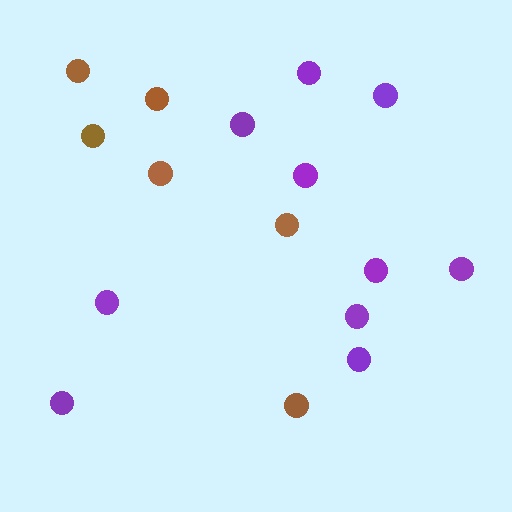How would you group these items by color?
There are 2 groups: one group of purple circles (10) and one group of brown circles (6).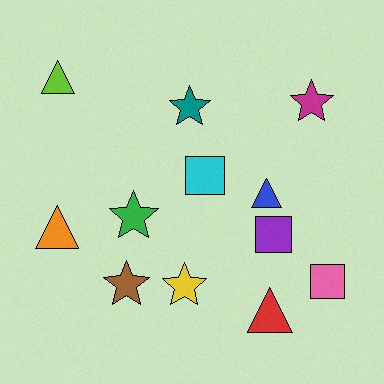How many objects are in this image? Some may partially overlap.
There are 12 objects.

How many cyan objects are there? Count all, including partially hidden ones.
There is 1 cyan object.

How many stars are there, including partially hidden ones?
There are 5 stars.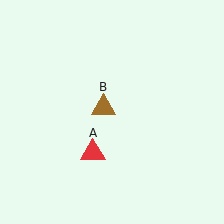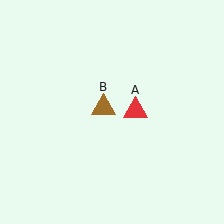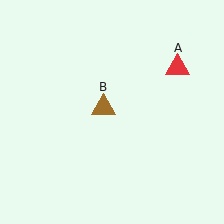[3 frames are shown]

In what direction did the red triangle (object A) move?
The red triangle (object A) moved up and to the right.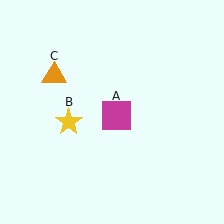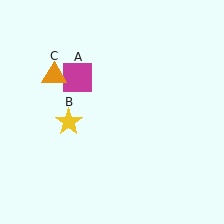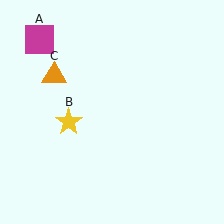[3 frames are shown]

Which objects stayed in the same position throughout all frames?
Yellow star (object B) and orange triangle (object C) remained stationary.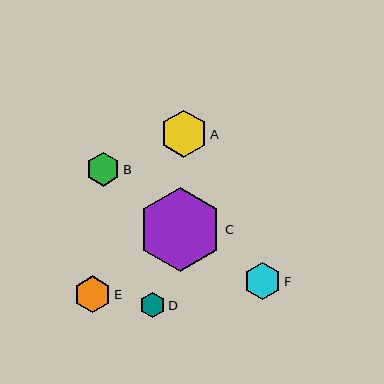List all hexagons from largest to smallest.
From largest to smallest: C, A, F, E, B, D.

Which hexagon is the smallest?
Hexagon D is the smallest with a size of approximately 25 pixels.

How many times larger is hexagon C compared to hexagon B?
Hexagon C is approximately 2.5 times the size of hexagon B.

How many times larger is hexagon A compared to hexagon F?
Hexagon A is approximately 1.2 times the size of hexagon F.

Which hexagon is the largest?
Hexagon C is the largest with a size of approximately 84 pixels.